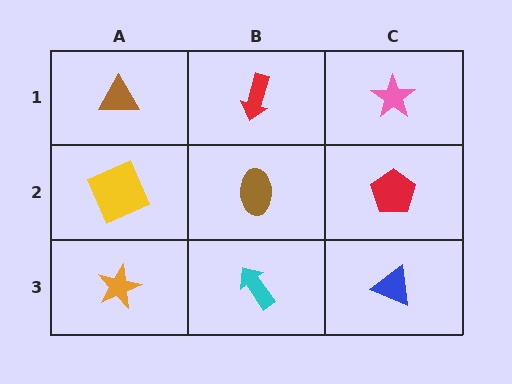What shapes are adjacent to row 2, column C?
A pink star (row 1, column C), a blue triangle (row 3, column C), a brown ellipse (row 2, column B).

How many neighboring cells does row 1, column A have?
2.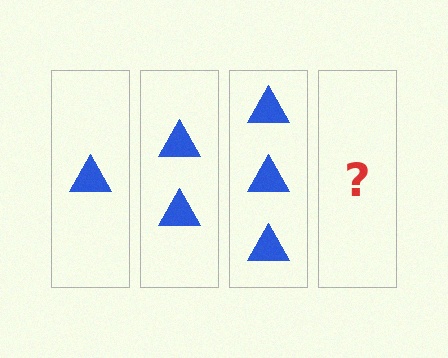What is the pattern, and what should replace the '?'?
The pattern is that each step adds one more triangle. The '?' should be 4 triangles.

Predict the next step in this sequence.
The next step is 4 triangles.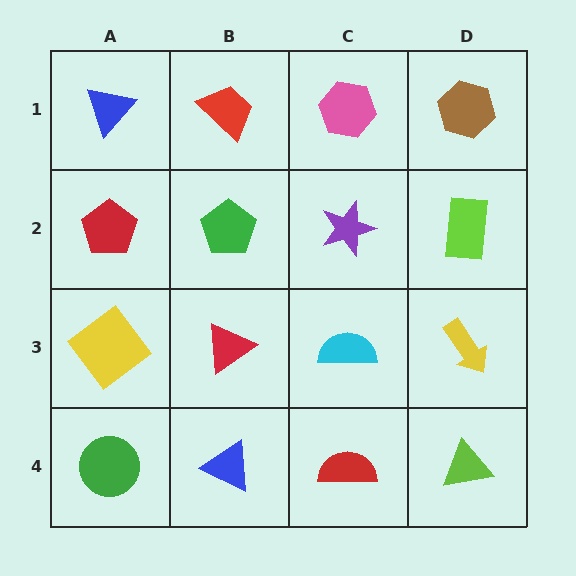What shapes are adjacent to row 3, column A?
A red pentagon (row 2, column A), a green circle (row 4, column A), a red triangle (row 3, column B).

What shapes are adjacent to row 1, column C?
A purple star (row 2, column C), a red trapezoid (row 1, column B), a brown hexagon (row 1, column D).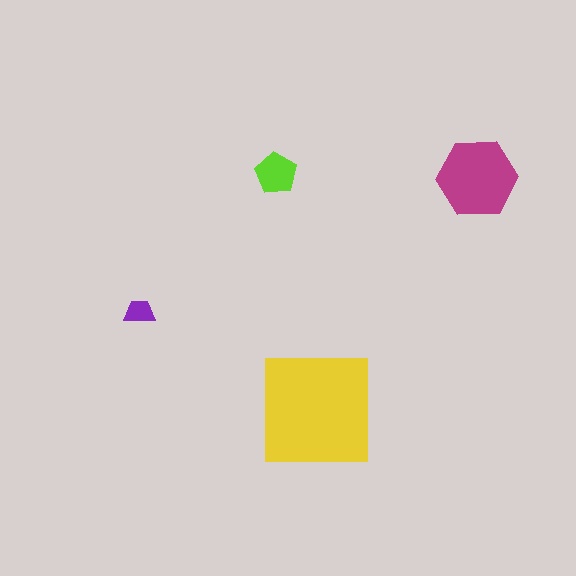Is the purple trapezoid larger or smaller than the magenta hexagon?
Smaller.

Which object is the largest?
The yellow square.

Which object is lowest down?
The yellow square is bottommost.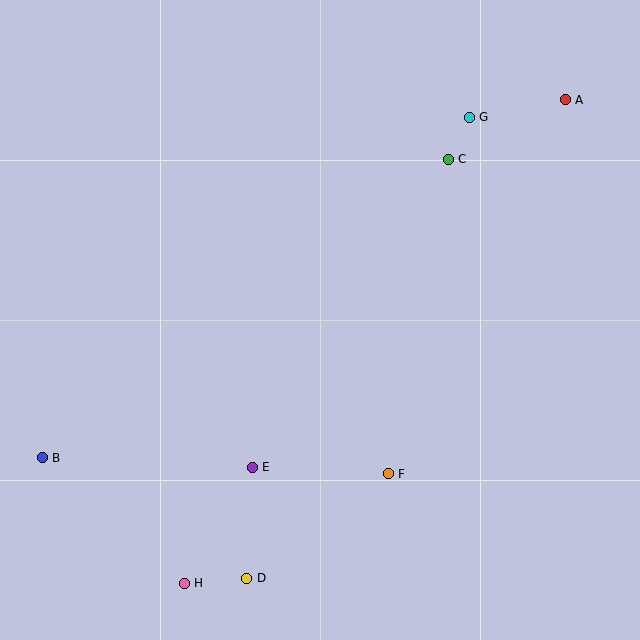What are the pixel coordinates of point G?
Point G is at (469, 117).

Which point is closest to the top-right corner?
Point A is closest to the top-right corner.